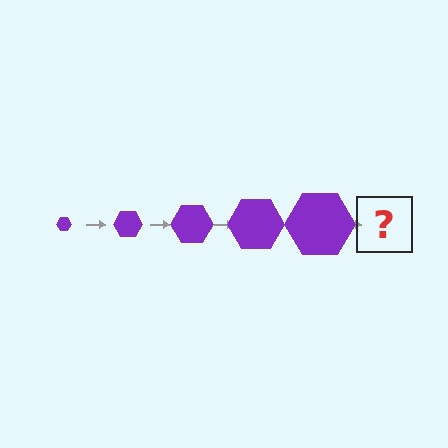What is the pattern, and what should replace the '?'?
The pattern is that the hexagon gets progressively larger each step. The '?' should be a purple hexagon, larger than the previous one.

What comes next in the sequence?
The next element should be a purple hexagon, larger than the previous one.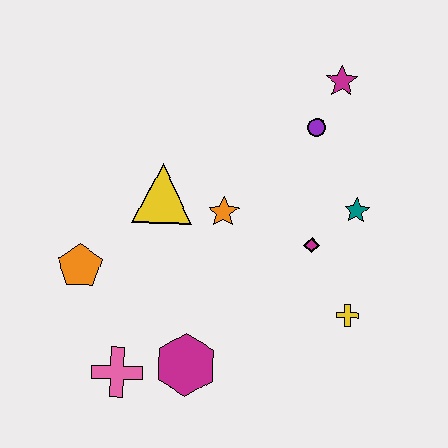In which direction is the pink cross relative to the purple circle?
The pink cross is below the purple circle.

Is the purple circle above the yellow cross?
Yes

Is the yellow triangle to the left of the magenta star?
Yes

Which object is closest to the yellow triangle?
The orange star is closest to the yellow triangle.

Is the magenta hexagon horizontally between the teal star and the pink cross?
Yes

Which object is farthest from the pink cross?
The magenta star is farthest from the pink cross.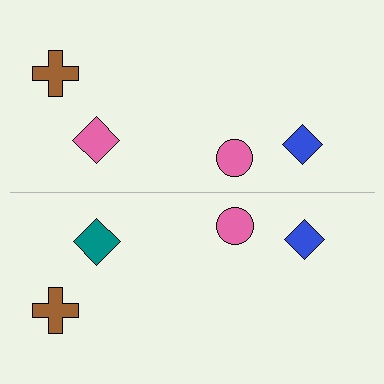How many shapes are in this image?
There are 8 shapes in this image.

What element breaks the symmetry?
The teal diamond on the bottom side breaks the symmetry — its mirror counterpart is pink.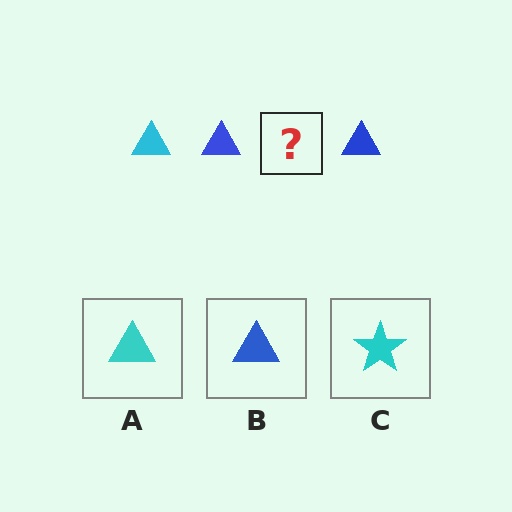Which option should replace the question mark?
Option A.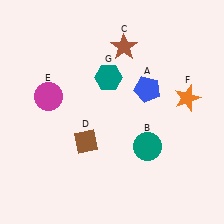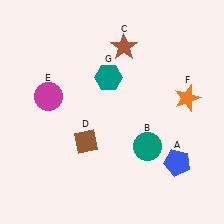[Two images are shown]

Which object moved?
The blue pentagon (A) moved down.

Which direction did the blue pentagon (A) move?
The blue pentagon (A) moved down.